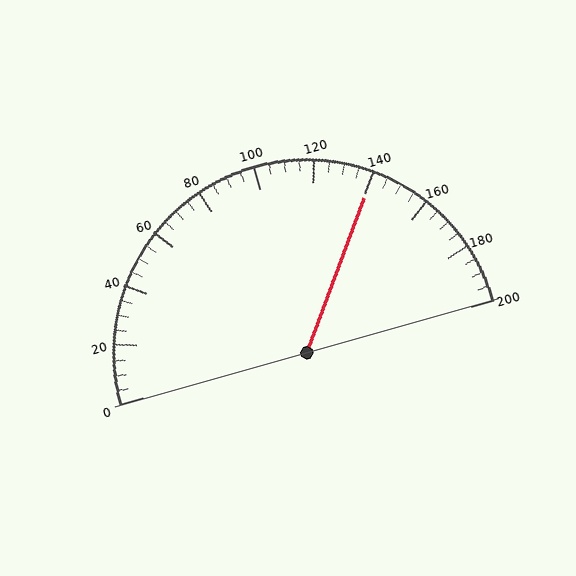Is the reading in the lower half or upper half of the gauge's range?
The reading is in the upper half of the range (0 to 200).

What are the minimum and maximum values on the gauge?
The gauge ranges from 0 to 200.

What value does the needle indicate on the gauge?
The needle indicates approximately 140.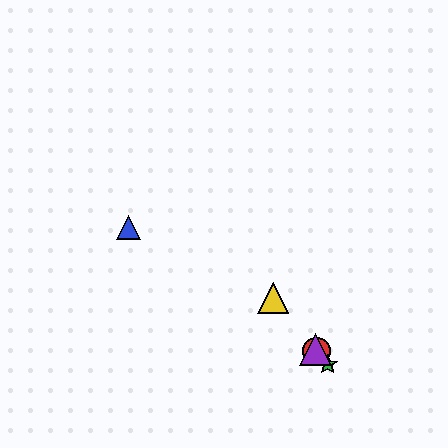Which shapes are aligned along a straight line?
The red circle, the green star, the yellow triangle, the purple triangle are aligned along a straight line.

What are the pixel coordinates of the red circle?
The red circle is at (317, 351).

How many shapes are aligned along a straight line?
4 shapes (the red circle, the green star, the yellow triangle, the purple triangle) are aligned along a straight line.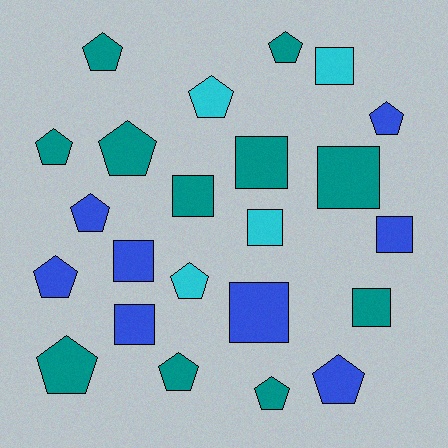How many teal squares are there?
There are 4 teal squares.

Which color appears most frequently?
Teal, with 11 objects.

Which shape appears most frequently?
Pentagon, with 13 objects.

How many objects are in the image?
There are 23 objects.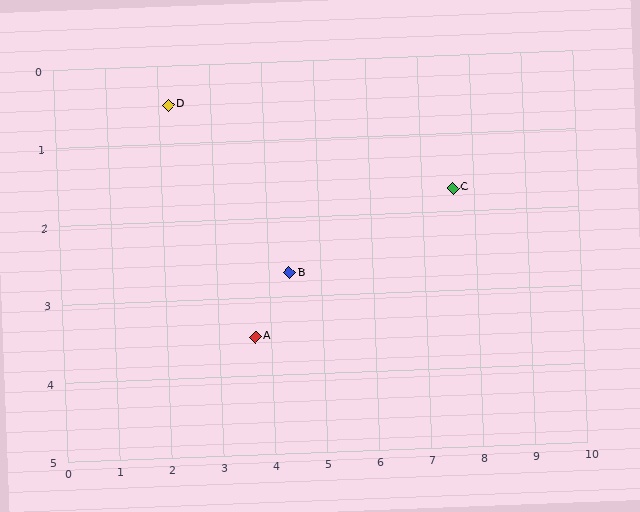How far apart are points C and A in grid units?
Points C and A are about 4.3 grid units apart.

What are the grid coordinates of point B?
Point B is at approximately (4.4, 2.7).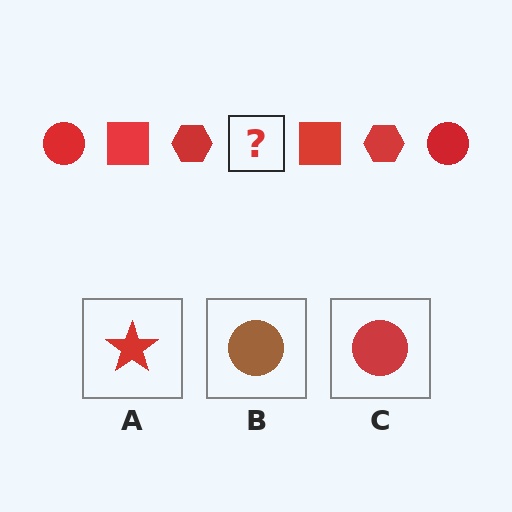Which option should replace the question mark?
Option C.